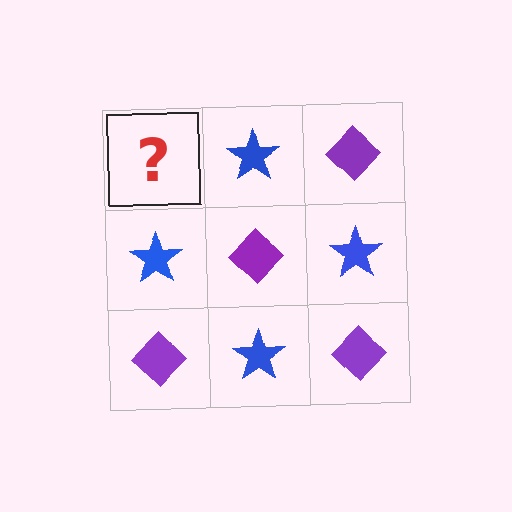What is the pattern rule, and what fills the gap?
The rule is that it alternates purple diamond and blue star in a checkerboard pattern. The gap should be filled with a purple diamond.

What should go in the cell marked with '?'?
The missing cell should contain a purple diamond.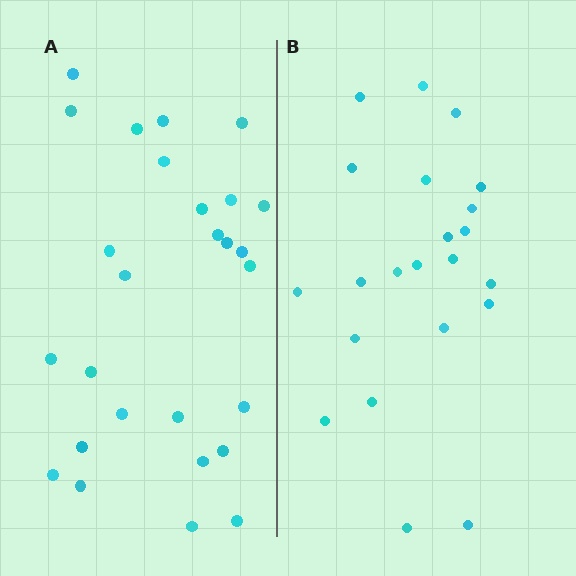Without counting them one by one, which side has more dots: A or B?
Region A (the left region) has more dots.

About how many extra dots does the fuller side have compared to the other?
Region A has about 5 more dots than region B.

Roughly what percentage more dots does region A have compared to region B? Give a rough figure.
About 25% more.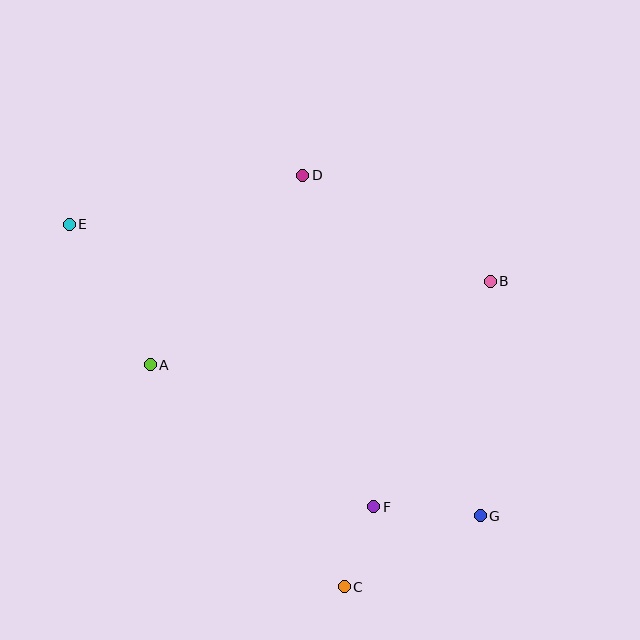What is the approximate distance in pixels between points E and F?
The distance between E and F is approximately 415 pixels.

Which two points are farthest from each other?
Points E and G are farthest from each other.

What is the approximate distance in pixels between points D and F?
The distance between D and F is approximately 339 pixels.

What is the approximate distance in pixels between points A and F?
The distance between A and F is approximately 265 pixels.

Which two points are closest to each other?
Points C and F are closest to each other.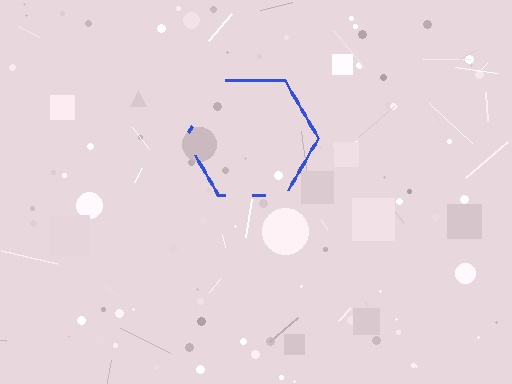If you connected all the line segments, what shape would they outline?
They would outline a hexagon.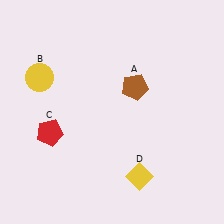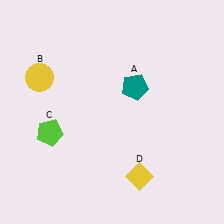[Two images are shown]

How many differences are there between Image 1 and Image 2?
There are 2 differences between the two images.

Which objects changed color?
A changed from brown to teal. C changed from red to lime.